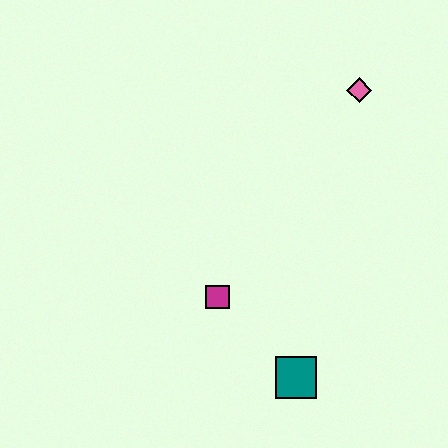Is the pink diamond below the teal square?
No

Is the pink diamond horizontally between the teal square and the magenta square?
No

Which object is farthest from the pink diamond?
The teal square is farthest from the pink diamond.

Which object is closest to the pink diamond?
The magenta square is closest to the pink diamond.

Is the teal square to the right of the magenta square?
Yes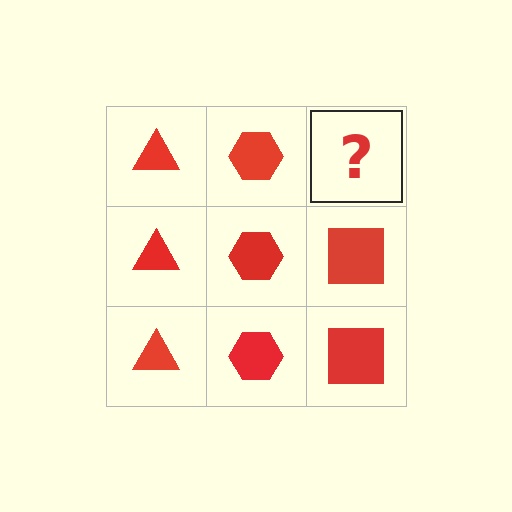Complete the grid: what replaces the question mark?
The question mark should be replaced with a red square.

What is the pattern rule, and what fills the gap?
The rule is that each column has a consistent shape. The gap should be filled with a red square.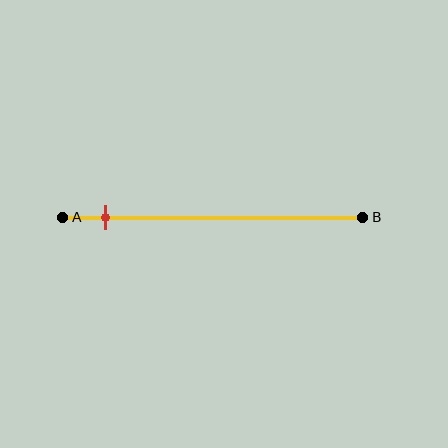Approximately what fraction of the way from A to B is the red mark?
The red mark is approximately 15% of the way from A to B.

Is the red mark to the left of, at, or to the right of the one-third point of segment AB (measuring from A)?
The red mark is to the left of the one-third point of segment AB.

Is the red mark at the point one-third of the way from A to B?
No, the mark is at about 15% from A, not at the 33% one-third point.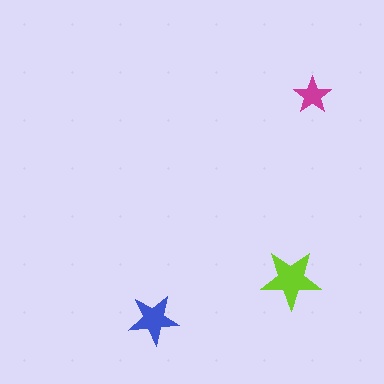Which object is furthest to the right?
The magenta star is rightmost.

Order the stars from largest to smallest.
the lime one, the blue one, the magenta one.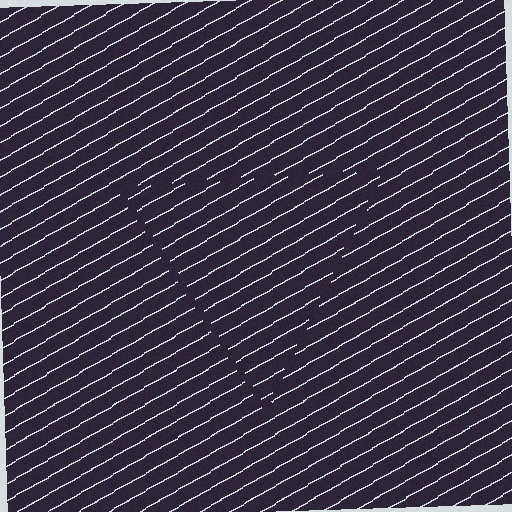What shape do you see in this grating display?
An illusory triangle. The interior of the shape contains the same grating, shifted by half a period — the contour is defined by the phase discontinuity where line-ends from the inner and outer gratings abut.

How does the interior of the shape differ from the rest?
The interior of the shape contains the same grating, shifted by half a period — the contour is defined by the phase discontinuity where line-ends from the inner and outer gratings abut.